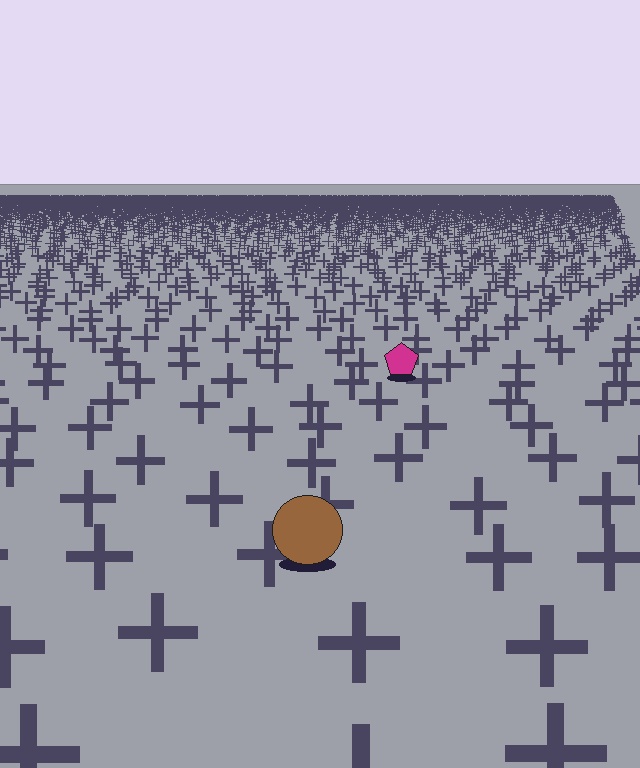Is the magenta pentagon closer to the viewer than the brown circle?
No. The brown circle is closer — you can tell from the texture gradient: the ground texture is coarser near it.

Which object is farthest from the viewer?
The magenta pentagon is farthest from the viewer. It appears smaller and the ground texture around it is denser.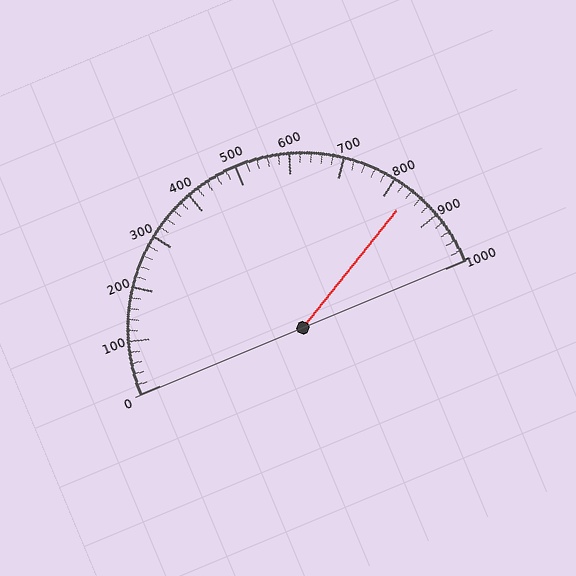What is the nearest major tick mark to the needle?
The nearest major tick mark is 800.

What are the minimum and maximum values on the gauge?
The gauge ranges from 0 to 1000.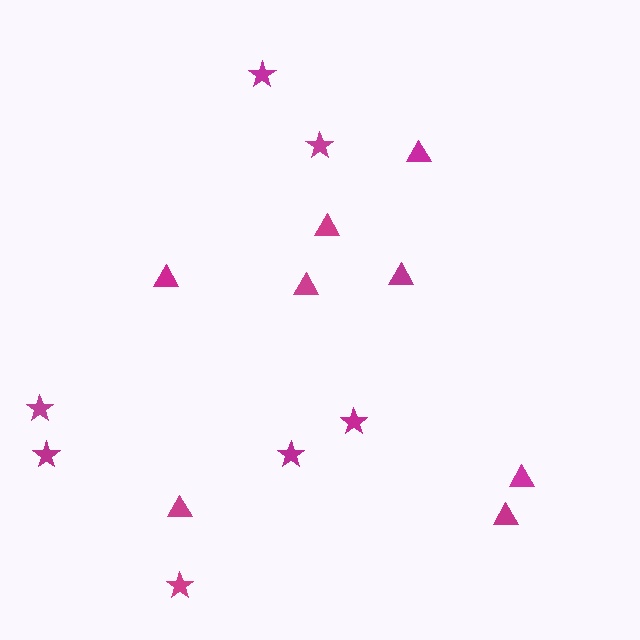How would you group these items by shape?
There are 2 groups: one group of stars (7) and one group of triangles (8).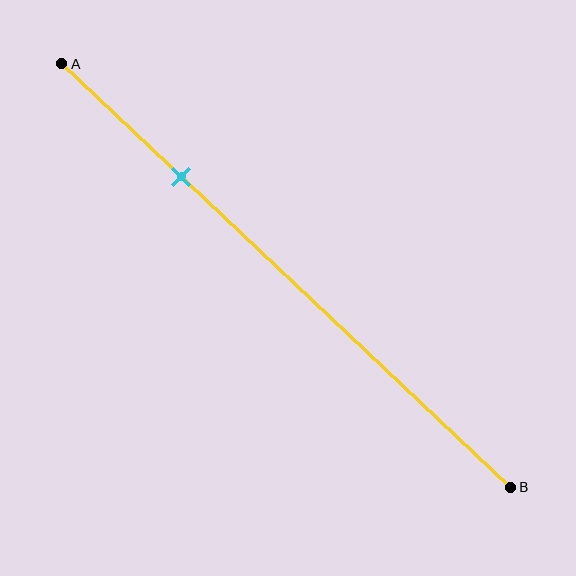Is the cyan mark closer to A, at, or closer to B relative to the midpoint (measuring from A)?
The cyan mark is closer to point A than the midpoint of segment AB.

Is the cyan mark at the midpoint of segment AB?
No, the mark is at about 25% from A, not at the 50% midpoint.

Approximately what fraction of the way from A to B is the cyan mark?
The cyan mark is approximately 25% of the way from A to B.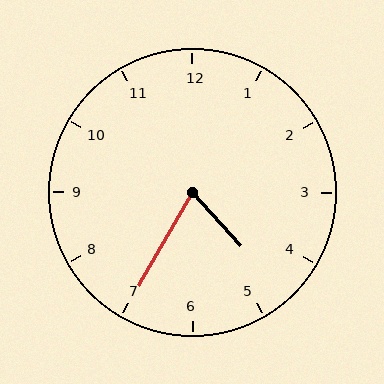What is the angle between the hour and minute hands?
Approximately 72 degrees.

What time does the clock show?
4:35.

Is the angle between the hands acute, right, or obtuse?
It is acute.